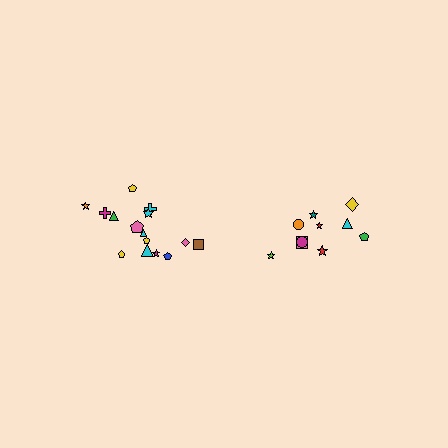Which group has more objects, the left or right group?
The left group.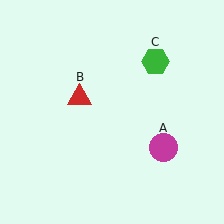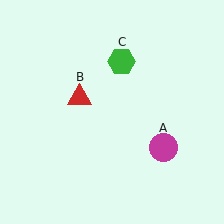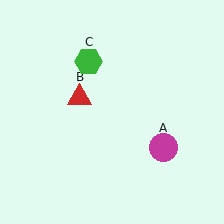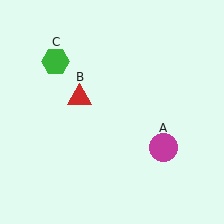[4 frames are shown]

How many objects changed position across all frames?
1 object changed position: green hexagon (object C).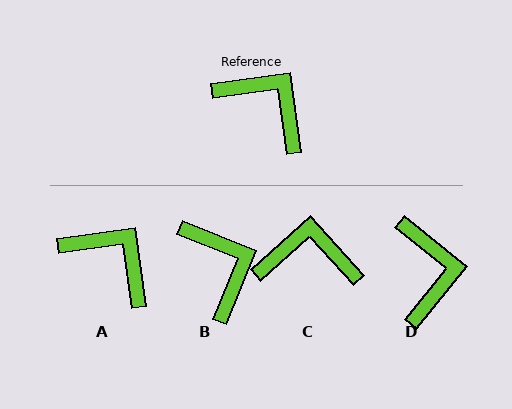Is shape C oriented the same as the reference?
No, it is off by about 34 degrees.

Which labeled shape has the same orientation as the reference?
A.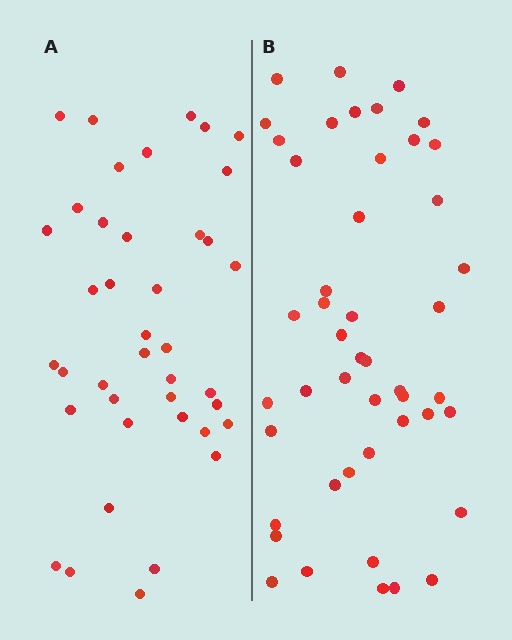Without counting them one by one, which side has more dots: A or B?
Region B (the right region) has more dots.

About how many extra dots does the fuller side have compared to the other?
Region B has roughly 8 or so more dots than region A.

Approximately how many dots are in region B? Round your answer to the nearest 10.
About 50 dots. (The exact count is 47, which rounds to 50.)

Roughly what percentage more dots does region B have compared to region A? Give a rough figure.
About 20% more.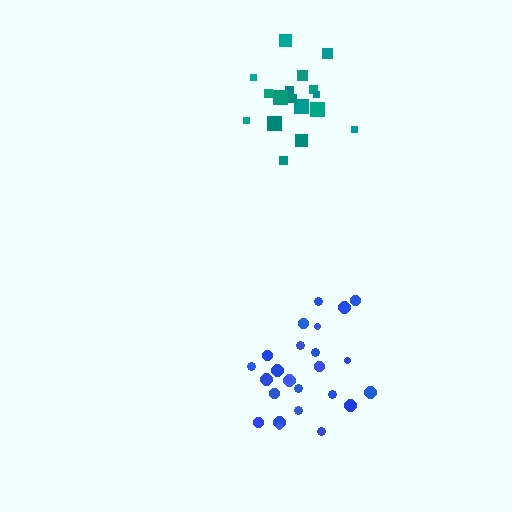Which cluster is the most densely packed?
Blue.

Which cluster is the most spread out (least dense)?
Teal.